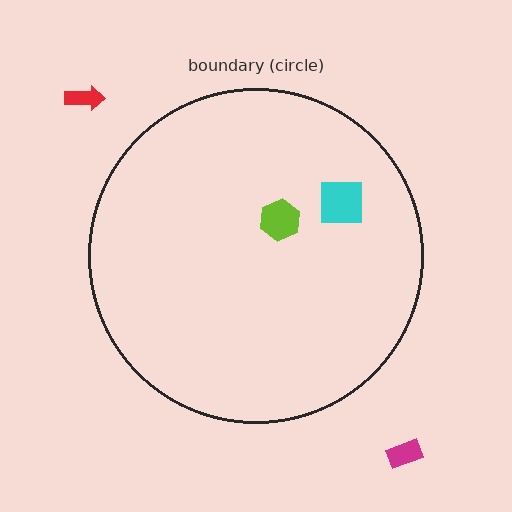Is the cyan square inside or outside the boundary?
Inside.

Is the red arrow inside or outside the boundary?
Outside.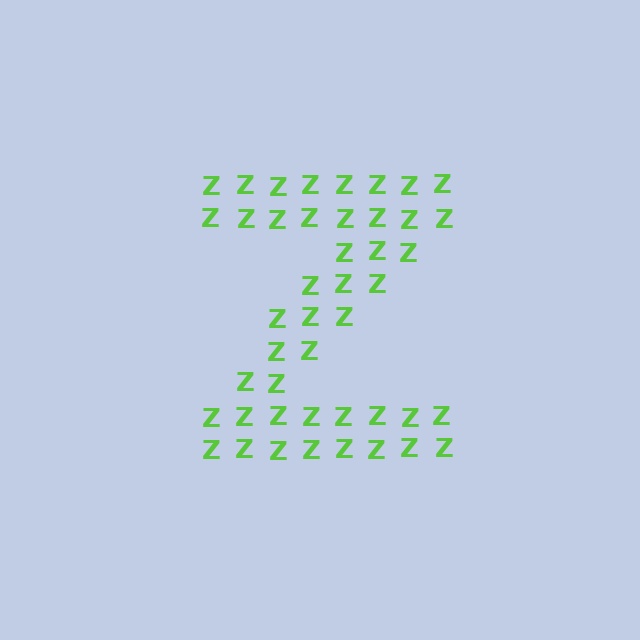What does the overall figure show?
The overall figure shows the letter Z.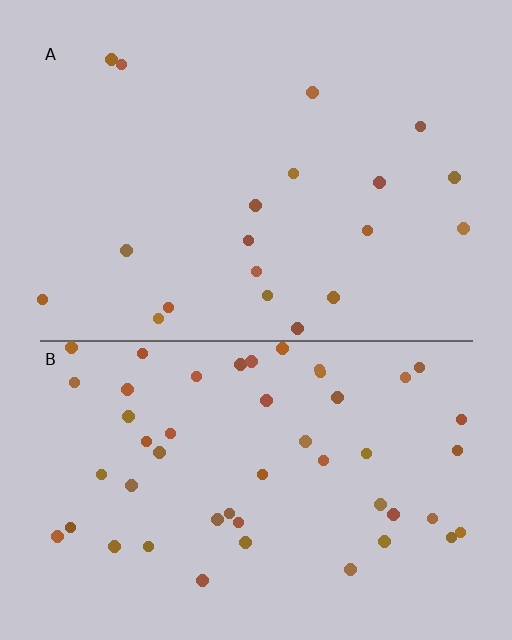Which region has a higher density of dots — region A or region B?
B (the bottom).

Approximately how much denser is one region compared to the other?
Approximately 2.6× — region B over region A.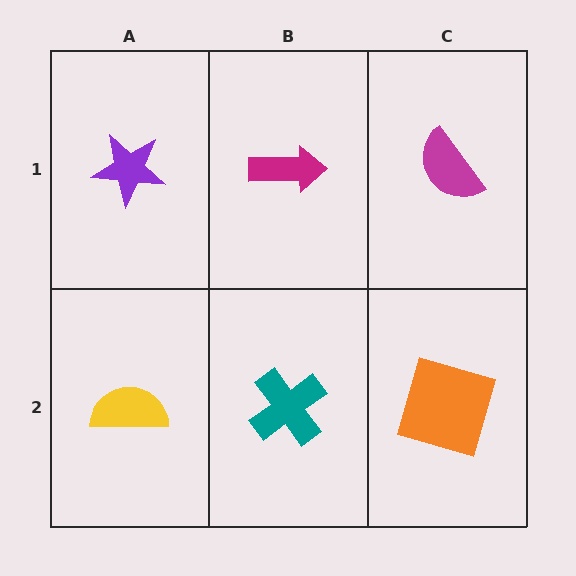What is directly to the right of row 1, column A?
A magenta arrow.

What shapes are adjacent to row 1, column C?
An orange square (row 2, column C), a magenta arrow (row 1, column B).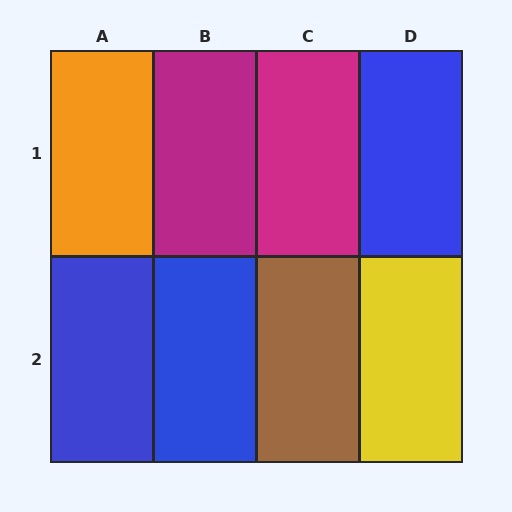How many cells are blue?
3 cells are blue.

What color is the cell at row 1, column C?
Magenta.